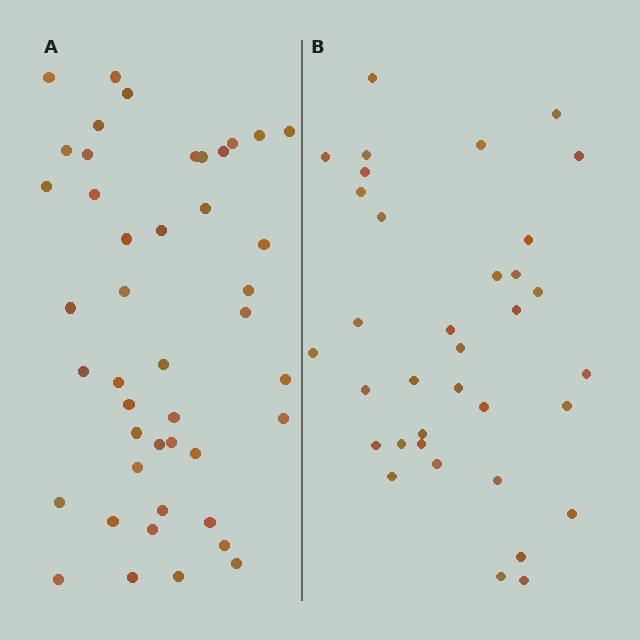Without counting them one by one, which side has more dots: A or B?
Region A (the left region) has more dots.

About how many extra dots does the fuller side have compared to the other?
Region A has roughly 8 or so more dots than region B.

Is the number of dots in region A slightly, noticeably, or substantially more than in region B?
Region A has noticeably more, but not dramatically so. The ratio is roughly 1.3 to 1.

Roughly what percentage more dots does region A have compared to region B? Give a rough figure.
About 25% more.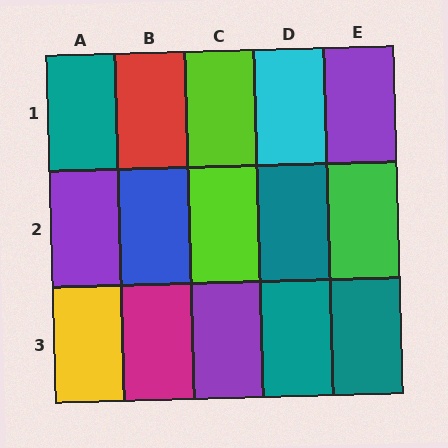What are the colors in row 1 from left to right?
Teal, red, lime, cyan, purple.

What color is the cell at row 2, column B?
Blue.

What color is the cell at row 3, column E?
Teal.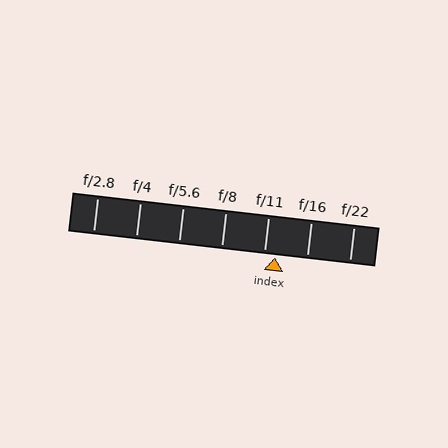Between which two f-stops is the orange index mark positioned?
The index mark is between f/11 and f/16.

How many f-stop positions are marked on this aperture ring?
There are 7 f-stop positions marked.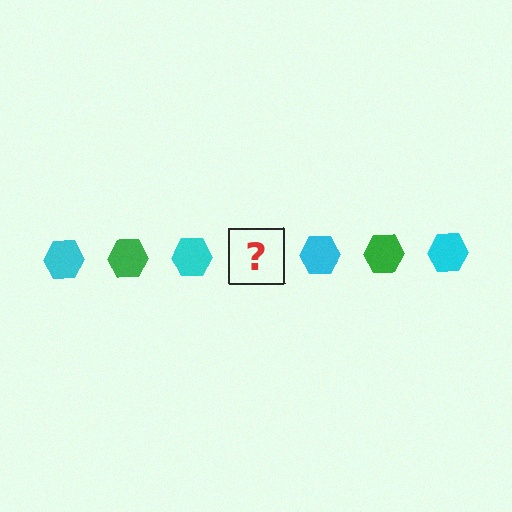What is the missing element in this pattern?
The missing element is a green hexagon.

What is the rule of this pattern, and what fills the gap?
The rule is that the pattern cycles through cyan, green hexagons. The gap should be filled with a green hexagon.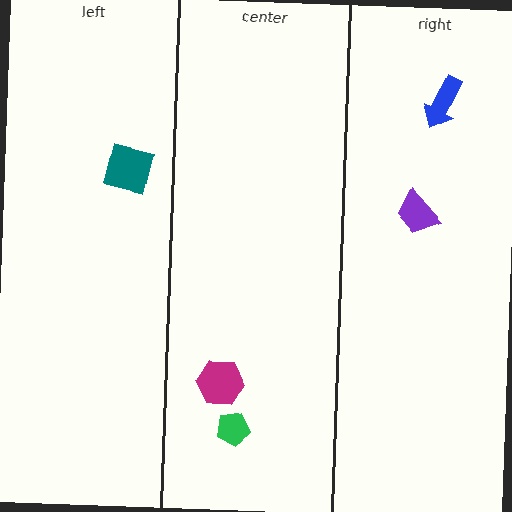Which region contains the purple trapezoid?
The right region.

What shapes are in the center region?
The magenta hexagon, the green pentagon.